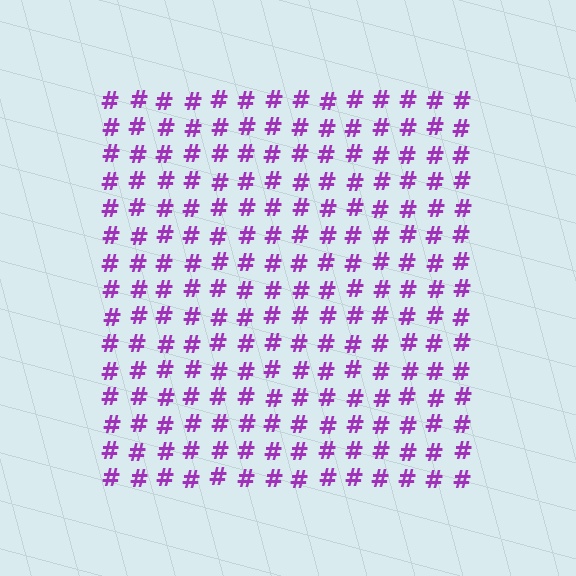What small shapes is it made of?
It is made of small hash symbols.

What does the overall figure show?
The overall figure shows a square.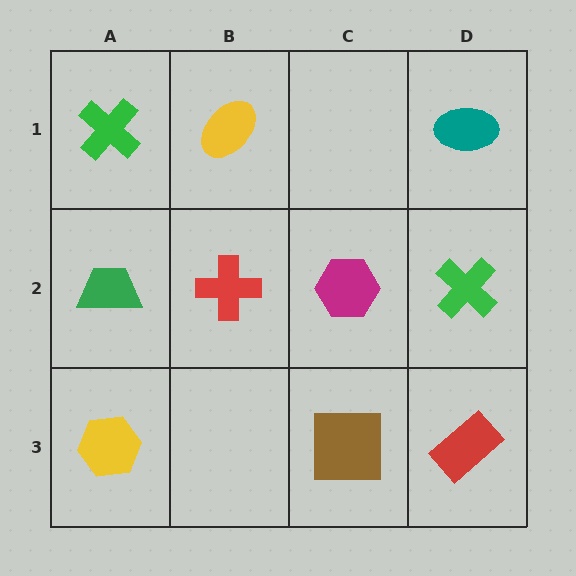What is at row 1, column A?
A green cross.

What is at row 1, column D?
A teal ellipse.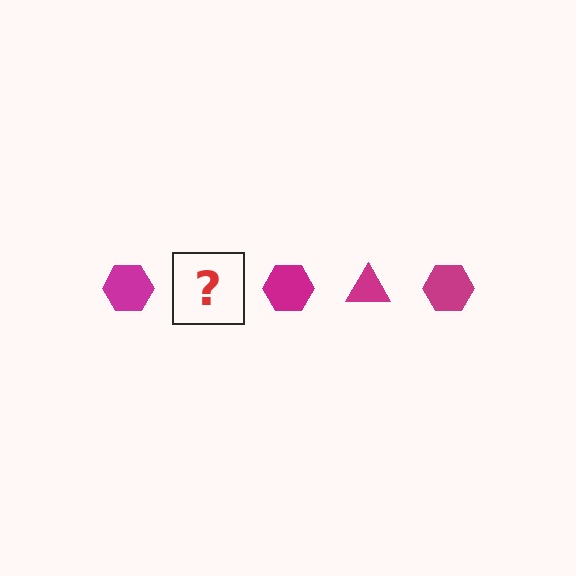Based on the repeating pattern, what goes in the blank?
The blank should be a magenta triangle.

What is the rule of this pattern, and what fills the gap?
The rule is that the pattern cycles through hexagon, triangle shapes in magenta. The gap should be filled with a magenta triangle.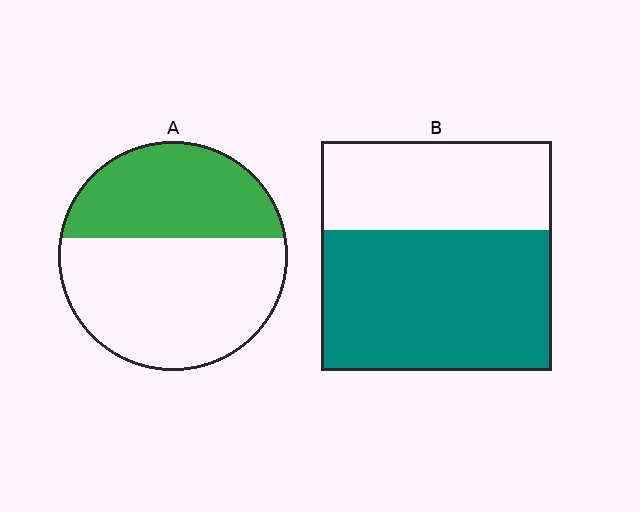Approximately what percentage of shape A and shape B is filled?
A is approximately 40% and B is approximately 60%.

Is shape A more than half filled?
No.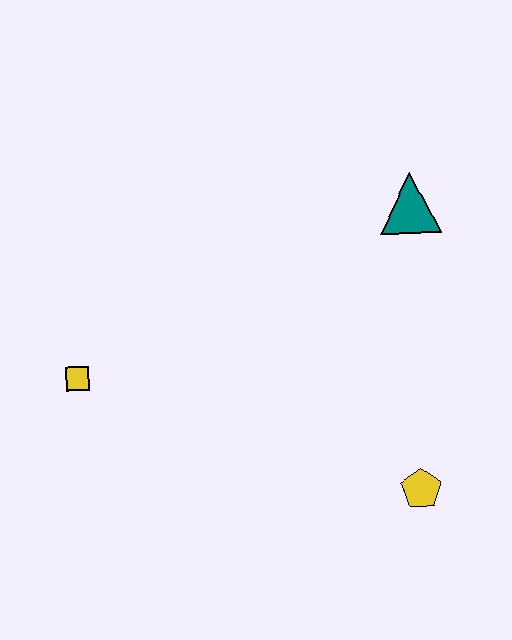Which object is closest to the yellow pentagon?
The teal triangle is closest to the yellow pentagon.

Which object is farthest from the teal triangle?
The yellow square is farthest from the teal triangle.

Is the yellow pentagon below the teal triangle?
Yes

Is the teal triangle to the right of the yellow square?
Yes